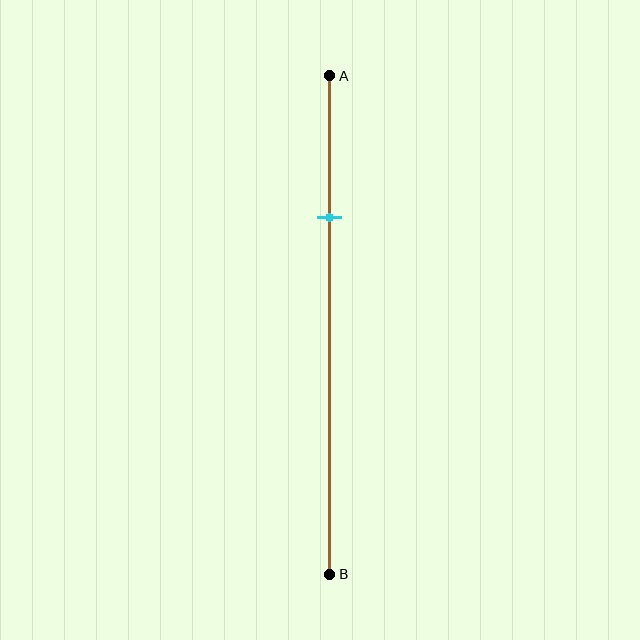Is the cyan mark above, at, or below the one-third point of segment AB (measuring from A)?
The cyan mark is above the one-third point of segment AB.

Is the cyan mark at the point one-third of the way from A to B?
No, the mark is at about 30% from A, not at the 33% one-third point.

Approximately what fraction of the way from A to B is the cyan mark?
The cyan mark is approximately 30% of the way from A to B.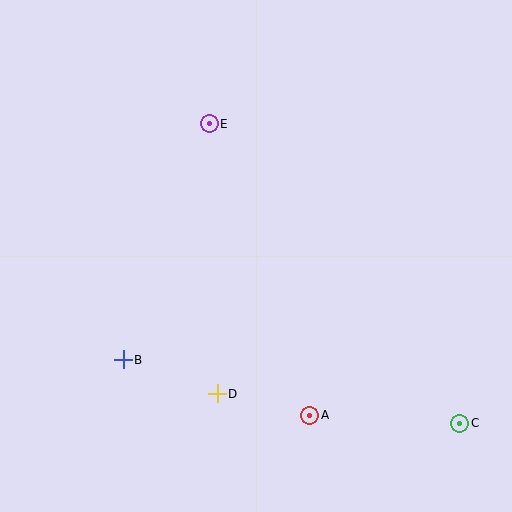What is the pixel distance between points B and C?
The distance between B and C is 342 pixels.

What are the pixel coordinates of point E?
Point E is at (209, 124).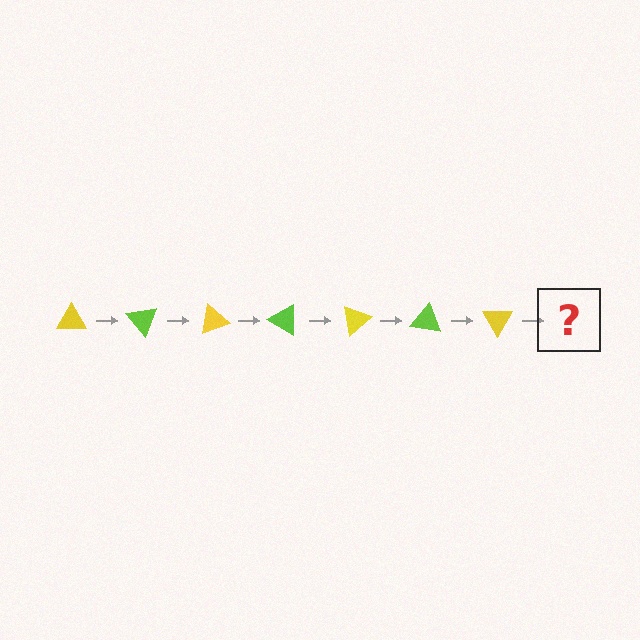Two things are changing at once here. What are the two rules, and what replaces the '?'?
The two rules are that it rotates 50 degrees each step and the color cycles through yellow and lime. The '?' should be a lime triangle, rotated 350 degrees from the start.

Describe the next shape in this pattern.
It should be a lime triangle, rotated 350 degrees from the start.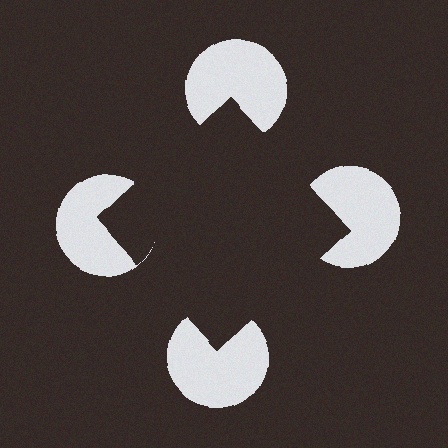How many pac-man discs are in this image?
There are 4 — one at each vertex of the illusory square.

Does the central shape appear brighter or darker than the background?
It typically appears slightly darker than the background, even though no actual brightness change is drawn.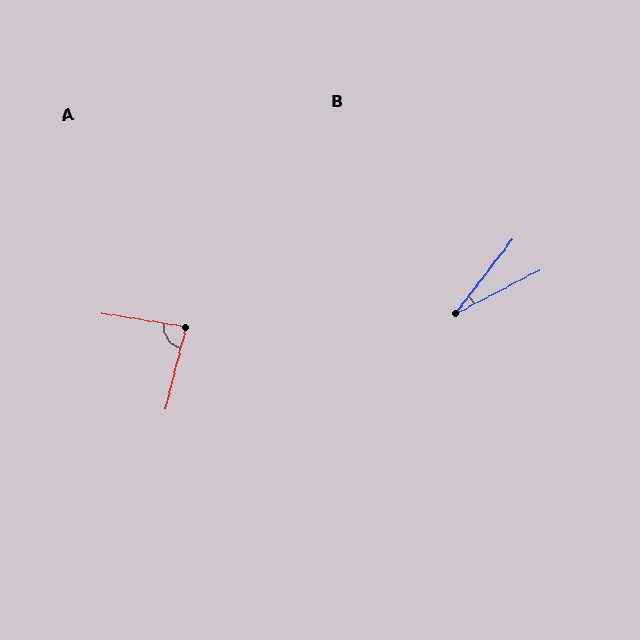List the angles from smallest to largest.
B (25°), A (86°).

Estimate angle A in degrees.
Approximately 86 degrees.